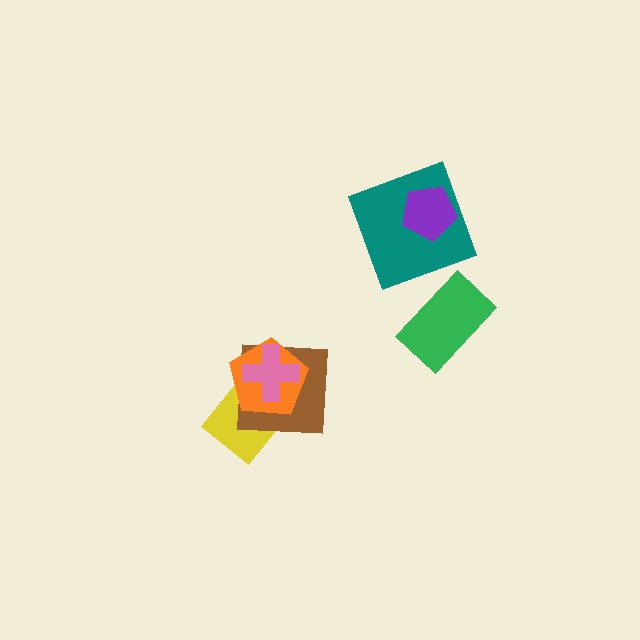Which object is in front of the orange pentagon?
The pink cross is in front of the orange pentagon.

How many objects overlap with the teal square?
1 object overlaps with the teal square.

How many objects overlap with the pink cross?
3 objects overlap with the pink cross.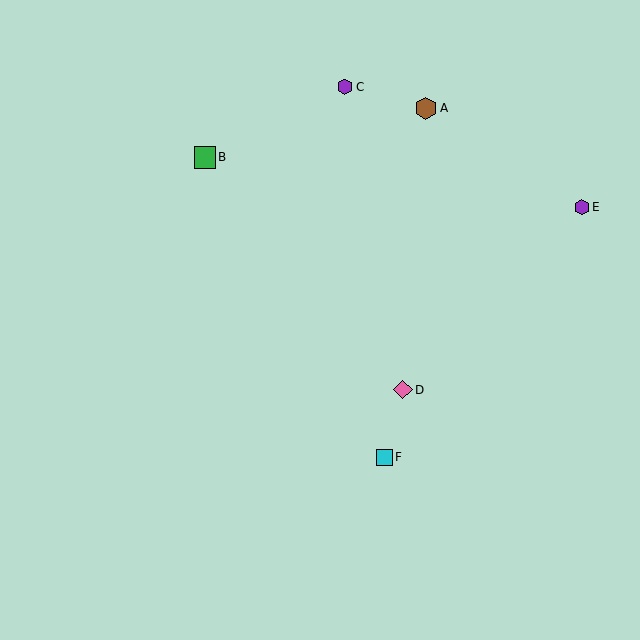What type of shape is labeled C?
Shape C is a purple hexagon.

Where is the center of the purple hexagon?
The center of the purple hexagon is at (345, 87).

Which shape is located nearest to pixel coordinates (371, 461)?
The cyan square (labeled F) at (384, 457) is nearest to that location.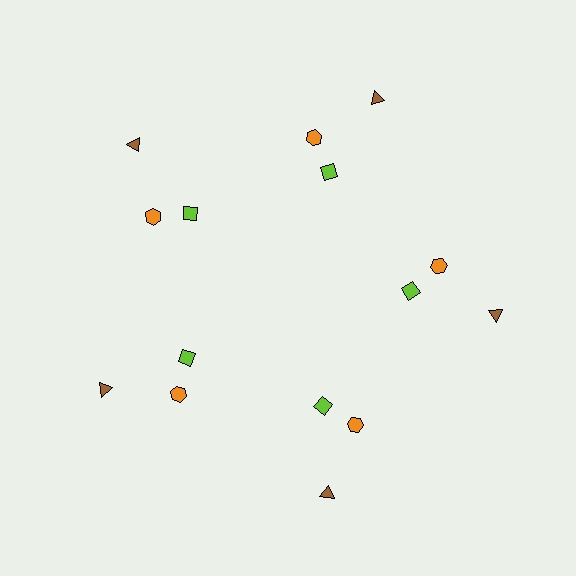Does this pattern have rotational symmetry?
Yes, this pattern has 5-fold rotational symmetry. It looks the same after rotating 72 degrees around the center.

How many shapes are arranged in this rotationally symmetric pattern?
There are 15 shapes, arranged in 5 groups of 3.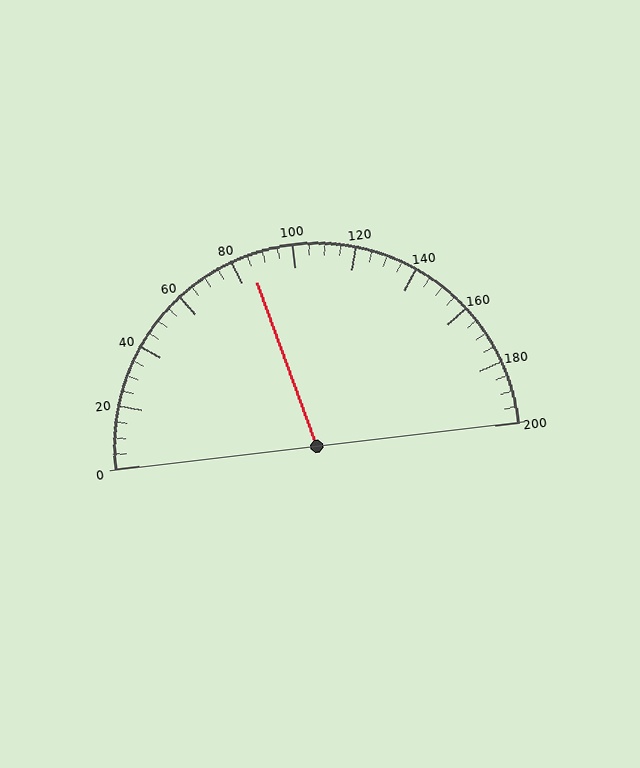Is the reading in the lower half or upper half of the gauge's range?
The reading is in the lower half of the range (0 to 200).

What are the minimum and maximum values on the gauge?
The gauge ranges from 0 to 200.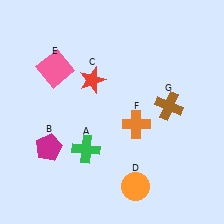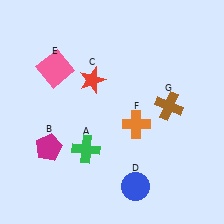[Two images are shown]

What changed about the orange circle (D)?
In Image 1, D is orange. In Image 2, it changed to blue.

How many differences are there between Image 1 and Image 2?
There is 1 difference between the two images.